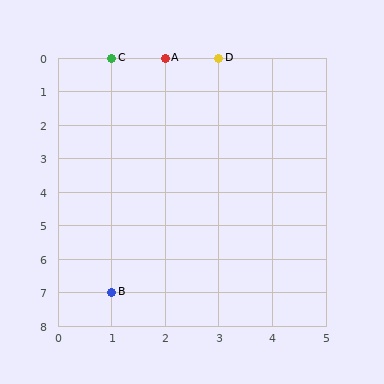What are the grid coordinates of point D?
Point D is at grid coordinates (3, 0).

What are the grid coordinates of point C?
Point C is at grid coordinates (1, 0).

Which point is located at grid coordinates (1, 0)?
Point C is at (1, 0).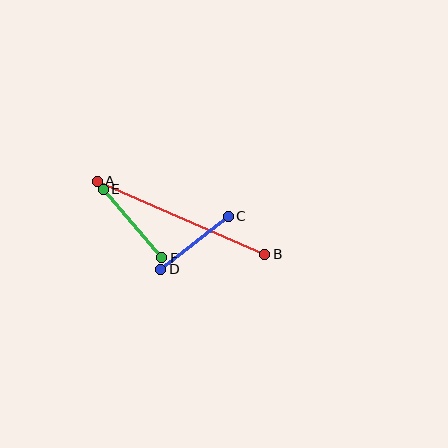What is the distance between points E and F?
The distance is approximately 90 pixels.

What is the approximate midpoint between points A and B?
The midpoint is at approximately (181, 218) pixels.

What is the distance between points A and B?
The distance is approximately 183 pixels.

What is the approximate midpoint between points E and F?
The midpoint is at approximately (132, 223) pixels.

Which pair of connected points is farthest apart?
Points A and B are farthest apart.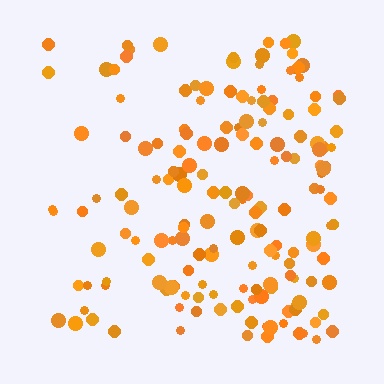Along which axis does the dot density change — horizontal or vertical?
Horizontal.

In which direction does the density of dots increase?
From left to right, with the right side densest.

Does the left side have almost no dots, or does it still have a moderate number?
Still a moderate number, just noticeably fewer than the right.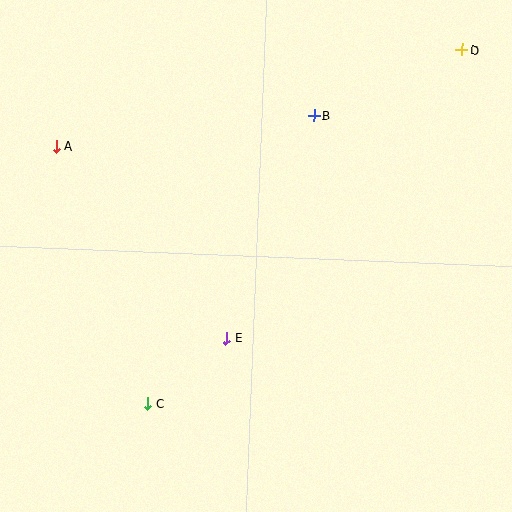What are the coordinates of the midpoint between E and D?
The midpoint between E and D is at (344, 194).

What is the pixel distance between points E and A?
The distance between E and A is 256 pixels.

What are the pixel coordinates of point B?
Point B is at (314, 116).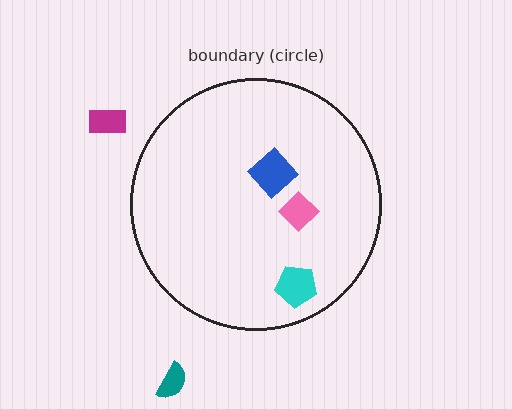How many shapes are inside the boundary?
3 inside, 2 outside.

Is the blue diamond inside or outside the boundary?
Inside.